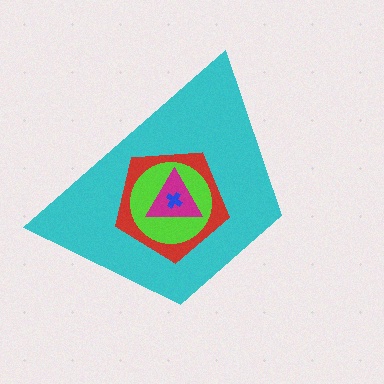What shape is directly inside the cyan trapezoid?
The red pentagon.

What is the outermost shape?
The cyan trapezoid.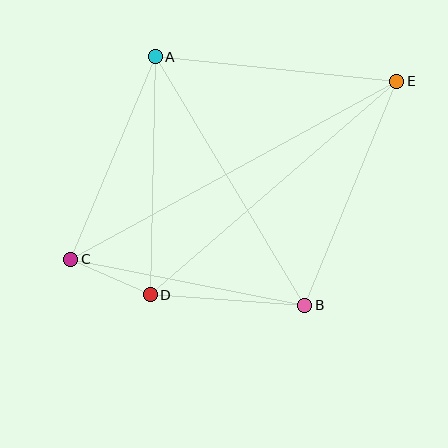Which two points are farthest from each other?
Points C and E are farthest from each other.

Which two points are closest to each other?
Points C and D are closest to each other.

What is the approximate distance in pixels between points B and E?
The distance between B and E is approximately 242 pixels.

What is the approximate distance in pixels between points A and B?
The distance between A and B is approximately 290 pixels.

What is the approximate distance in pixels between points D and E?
The distance between D and E is approximately 326 pixels.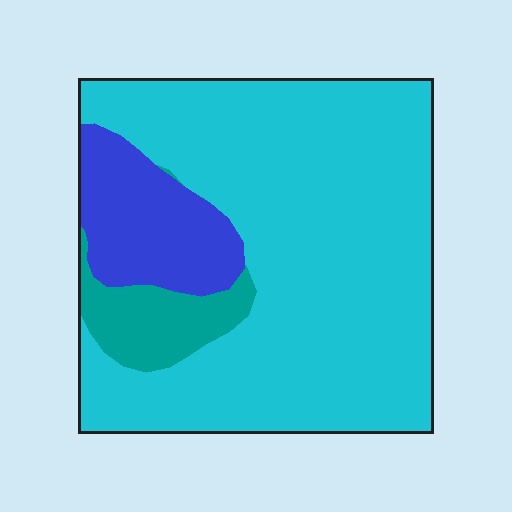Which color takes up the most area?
Cyan, at roughly 75%.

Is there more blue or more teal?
Blue.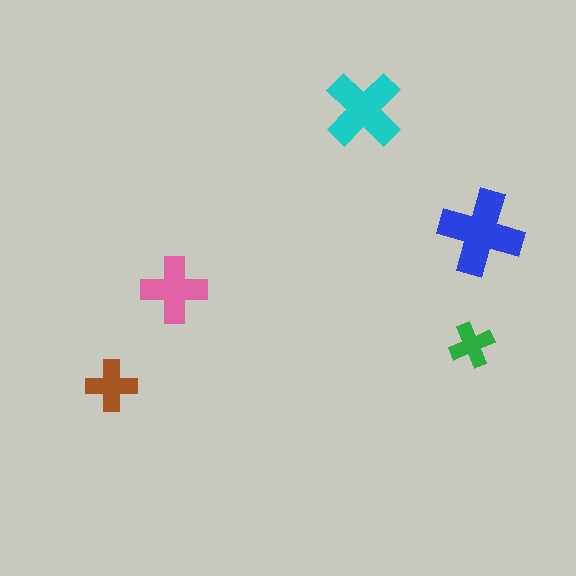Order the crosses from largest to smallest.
the blue one, the cyan one, the pink one, the brown one, the green one.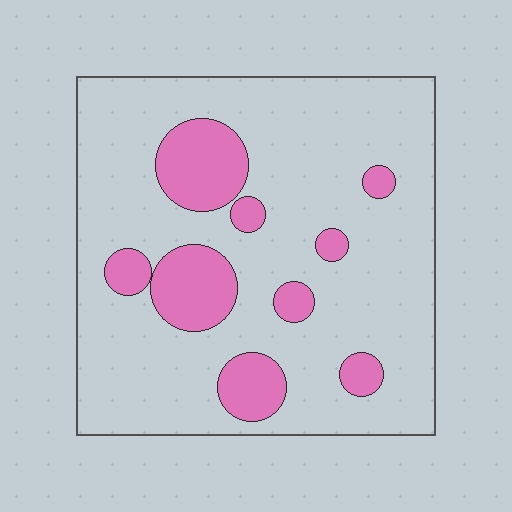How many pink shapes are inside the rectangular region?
9.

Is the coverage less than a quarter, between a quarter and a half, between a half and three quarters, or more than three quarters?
Less than a quarter.